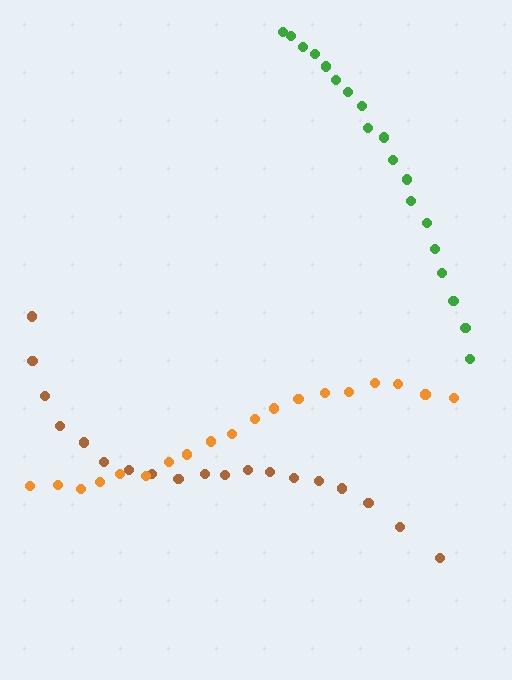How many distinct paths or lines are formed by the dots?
There are 3 distinct paths.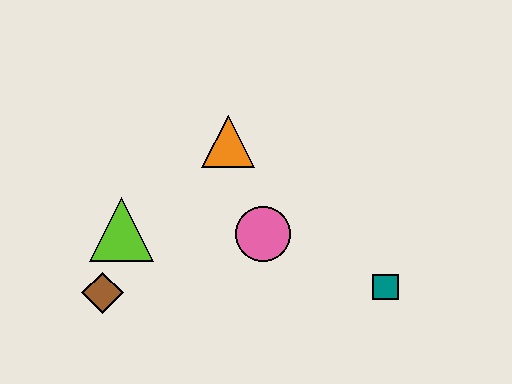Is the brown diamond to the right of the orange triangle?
No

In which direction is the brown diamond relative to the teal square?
The brown diamond is to the left of the teal square.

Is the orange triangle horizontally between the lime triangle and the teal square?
Yes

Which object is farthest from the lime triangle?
The teal square is farthest from the lime triangle.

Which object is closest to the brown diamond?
The lime triangle is closest to the brown diamond.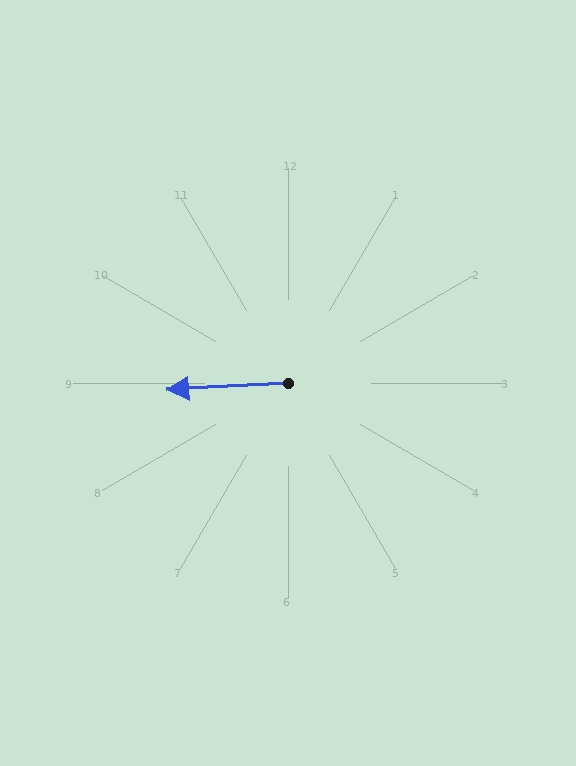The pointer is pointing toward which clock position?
Roughly 9 o'clock.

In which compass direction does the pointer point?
West.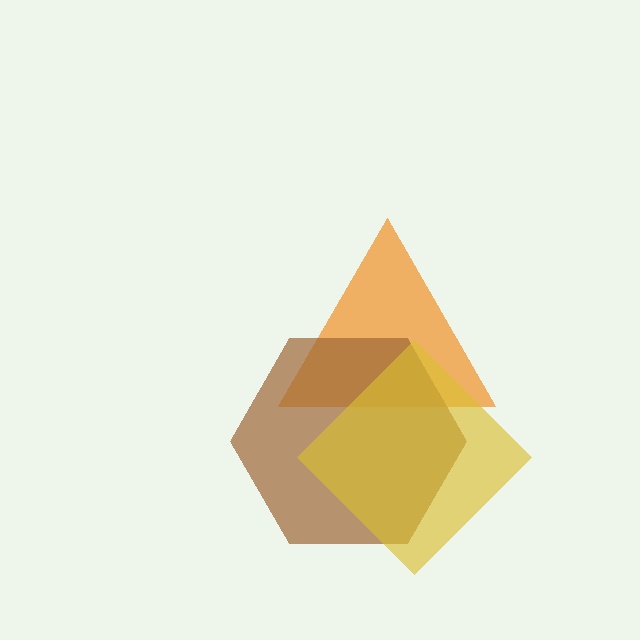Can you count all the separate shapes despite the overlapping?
Yes, there are 3 separate shapes.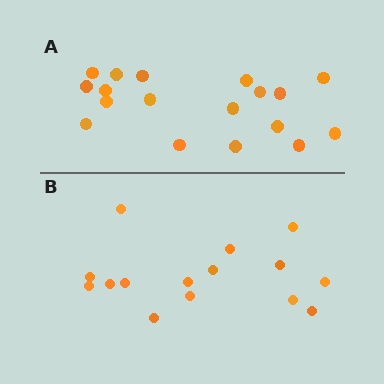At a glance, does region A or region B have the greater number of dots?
Region A (the top region) has more dots.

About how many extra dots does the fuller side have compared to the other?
Region A has just a few more — roughly 2 or 3 more dots than region B.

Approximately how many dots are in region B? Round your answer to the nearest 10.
About 20 dots. (The exact count is 15, which rounds to 20.)